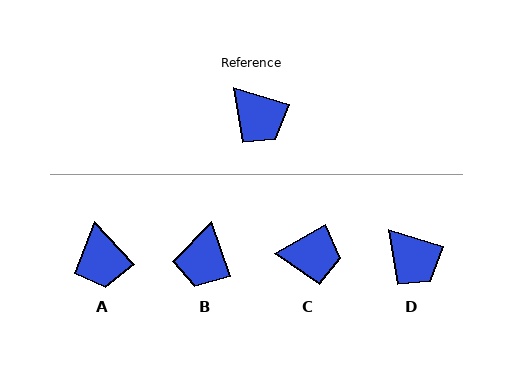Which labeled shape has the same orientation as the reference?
D.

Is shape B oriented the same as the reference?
No, it is off by about 54 degrees.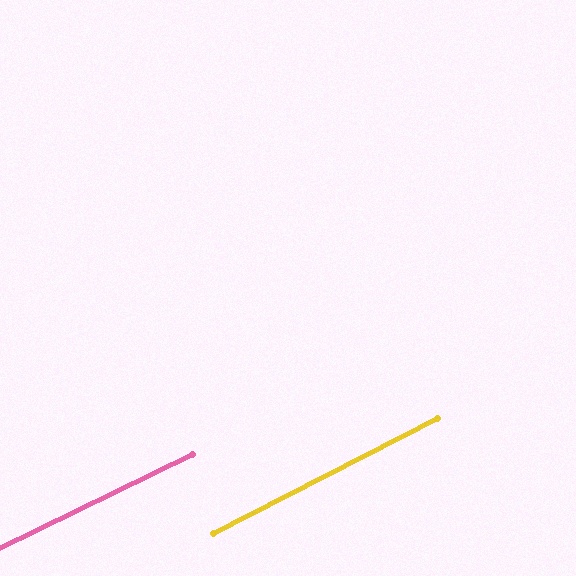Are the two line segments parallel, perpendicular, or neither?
Parallel — their directions differ by only 1.4°.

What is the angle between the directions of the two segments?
Approximately 1 degree.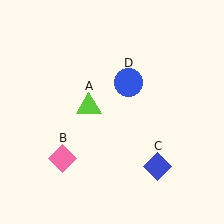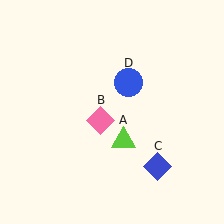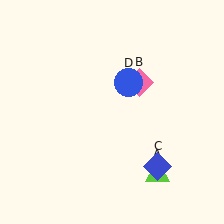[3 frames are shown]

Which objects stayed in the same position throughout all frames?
Blue diamond (object C) and blue circle (object D) remained stationary.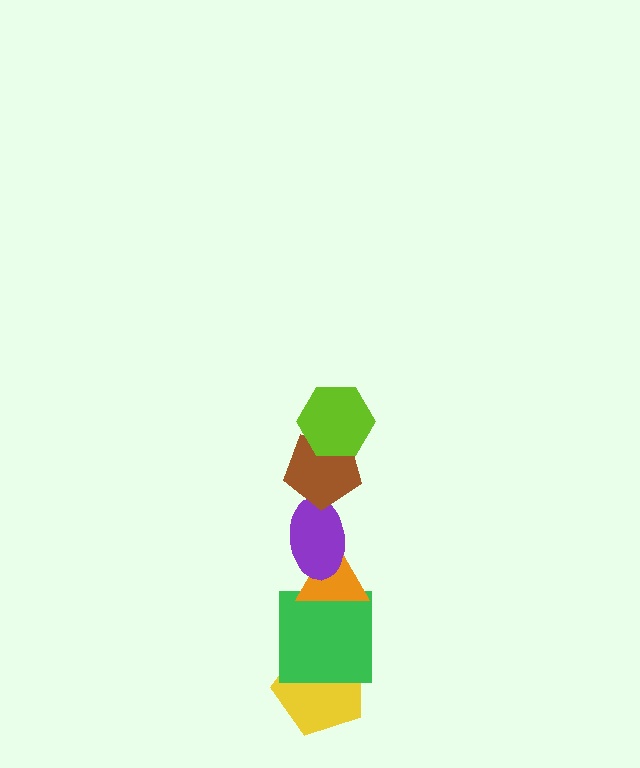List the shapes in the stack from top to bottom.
From top to bottom: the lime hexagon, the brown pentagon, the purple ellipse, the orange triangle, the green square, the yellow pentagon.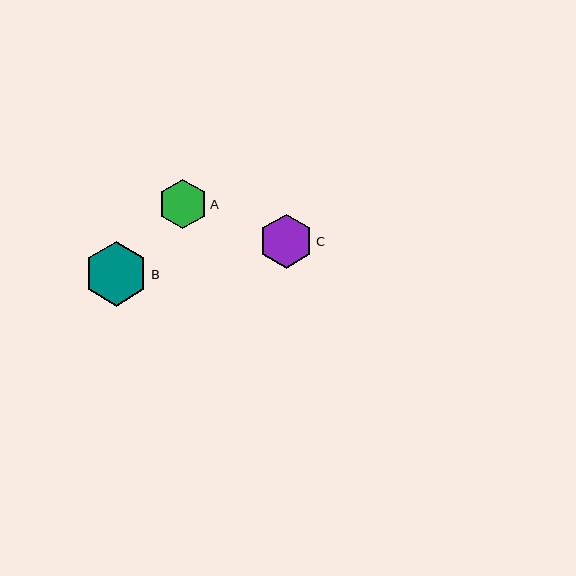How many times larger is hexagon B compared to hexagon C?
Hexagon B is approximately 1.2 times the size of hexagon C.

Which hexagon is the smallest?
Hexagon A is the smallest with a size of approximately 49 pixels.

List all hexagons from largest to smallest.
From largest to smallest: B, C, A.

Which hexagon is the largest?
Hexagon B is the largest with a size of approximately 64 pixels.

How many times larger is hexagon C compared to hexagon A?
Hexagon C is approximately 1.1 times the size of hexagon A.